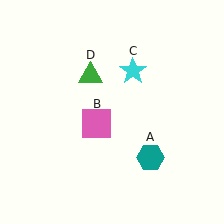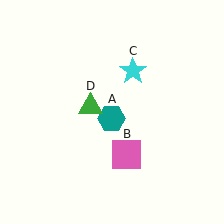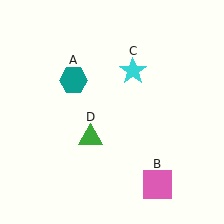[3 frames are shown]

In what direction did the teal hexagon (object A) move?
The teal hexagon (object A) moved up and to the left.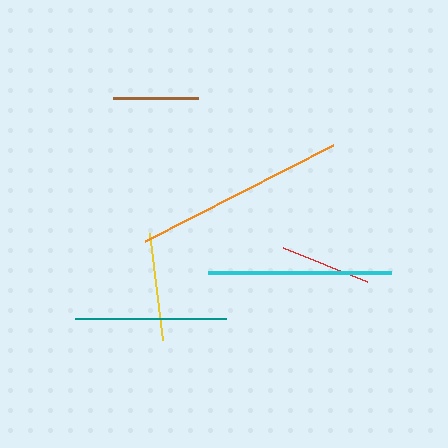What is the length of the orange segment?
The orange segment is approximately 212 pixels long.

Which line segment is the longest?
The orange line is the longest at approximately 212 pixels.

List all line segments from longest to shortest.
From longest to shortest: orange, cyan, teal, yellow, red, brown.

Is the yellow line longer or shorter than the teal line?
The teal line is longer than the yellow line.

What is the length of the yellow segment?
The yellow segment is approximately 108 pixels long.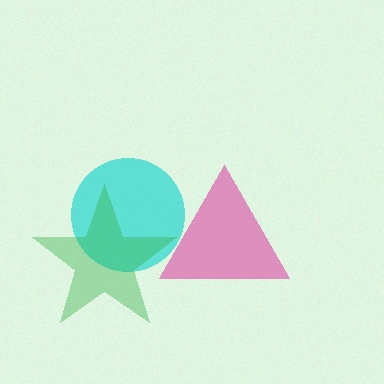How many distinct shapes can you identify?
There are 3 distinct shapes: a cyan circle, a pink triangle, a green star.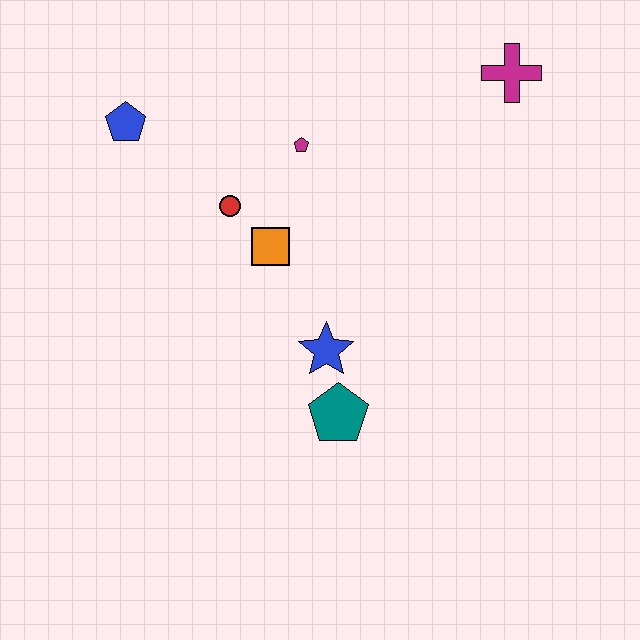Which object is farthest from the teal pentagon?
The magenta cross is farthest from the teal pentagon.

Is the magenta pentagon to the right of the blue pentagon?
Yes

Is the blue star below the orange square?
Yes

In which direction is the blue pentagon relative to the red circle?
The blue pentagon is to the left of the red circle.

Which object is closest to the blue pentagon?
The red circle is closest to the blue pentagon.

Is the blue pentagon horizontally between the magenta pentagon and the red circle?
No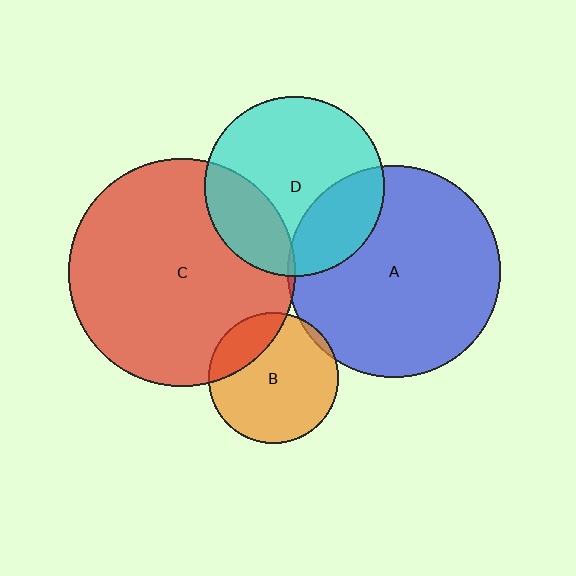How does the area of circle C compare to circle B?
Approximately 3.0 times.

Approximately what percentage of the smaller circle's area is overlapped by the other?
Approximately 25%.